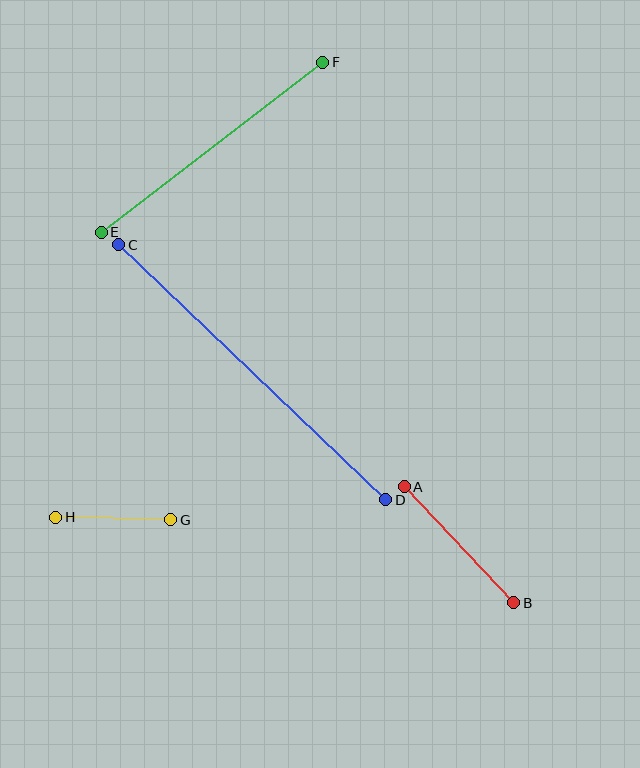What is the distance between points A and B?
The distance is approximately 160 pixels.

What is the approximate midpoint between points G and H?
The midpoint is at approximately (113, 519) pixels.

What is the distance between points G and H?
The distance is approximately 115 pixels.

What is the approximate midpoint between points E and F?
The midpoint is at approximately (212, 147) pixels.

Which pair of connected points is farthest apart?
Points C and D are farthest apart.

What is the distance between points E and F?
The distance is approximately 279 pixels.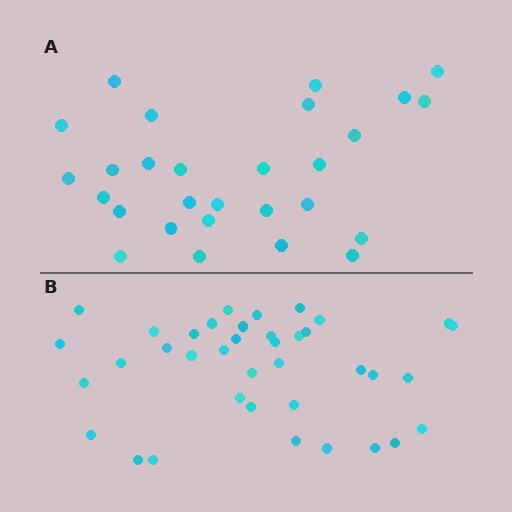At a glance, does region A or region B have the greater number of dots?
Region B (the bottom region) has more dots.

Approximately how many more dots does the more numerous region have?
Region B has roughly 10 or so more dots than region A.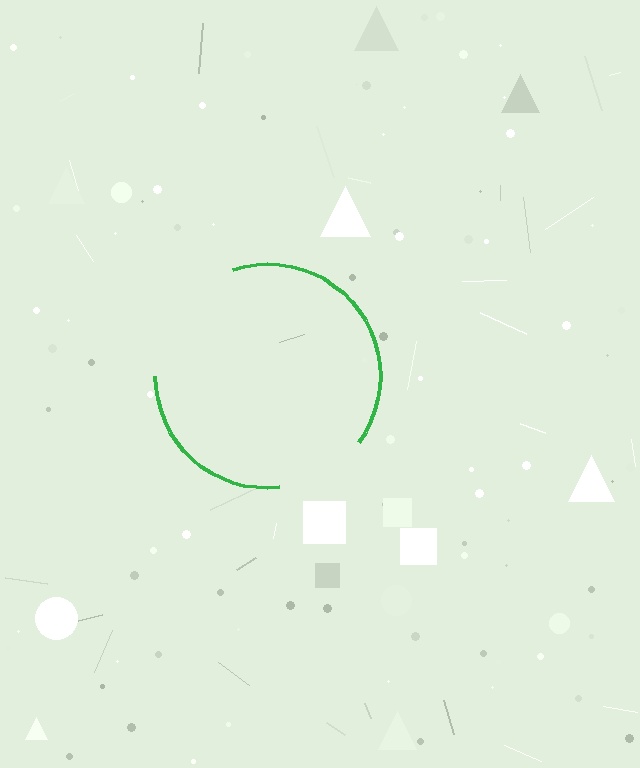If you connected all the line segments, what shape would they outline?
They would outline a circle.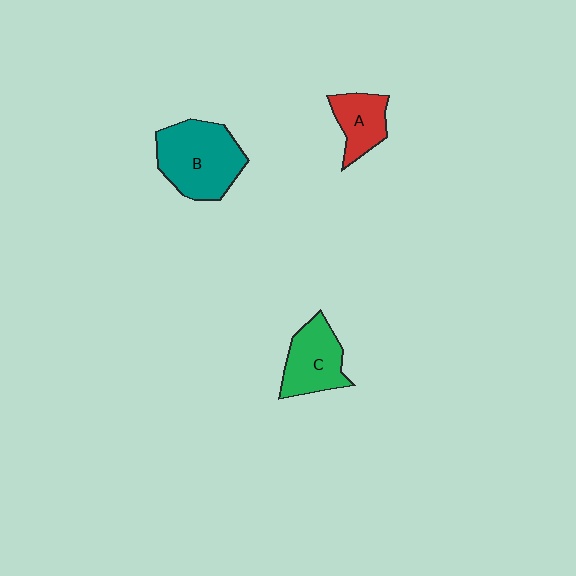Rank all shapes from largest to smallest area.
From largest to smallest: B (teal), C (green), A (red).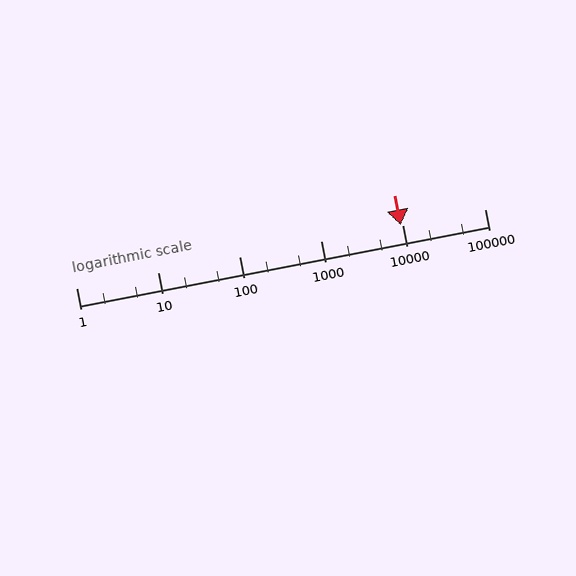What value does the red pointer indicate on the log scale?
The pointer indicates approximately 9400.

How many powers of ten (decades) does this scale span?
The scale spans 5 decades, from 1 to 100000.